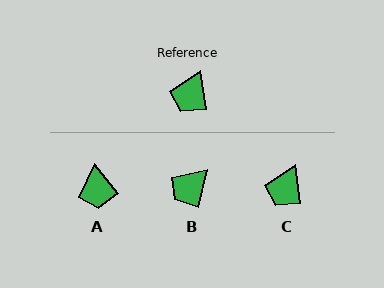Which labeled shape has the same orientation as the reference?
C.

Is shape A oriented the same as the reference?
No, it is off by about 31 degrees.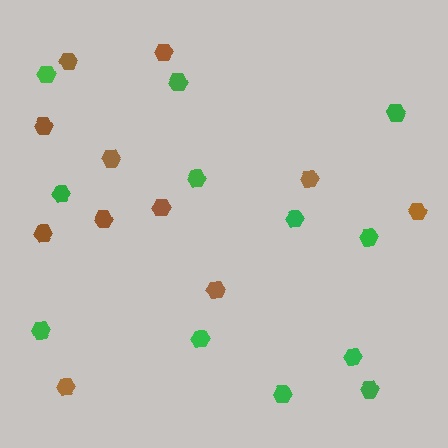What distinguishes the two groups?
There are 2 groups: one group of brown hexagons (11) and one group of green hexagons (12).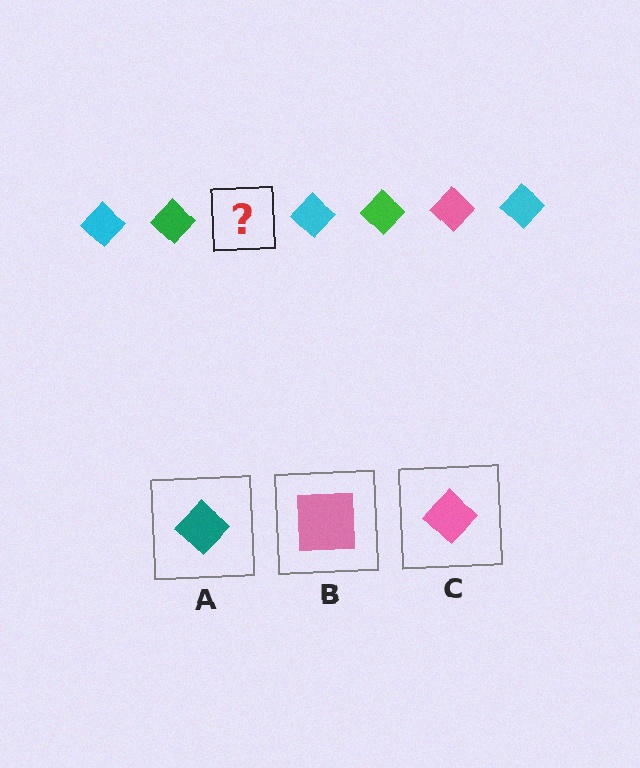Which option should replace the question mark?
Option C.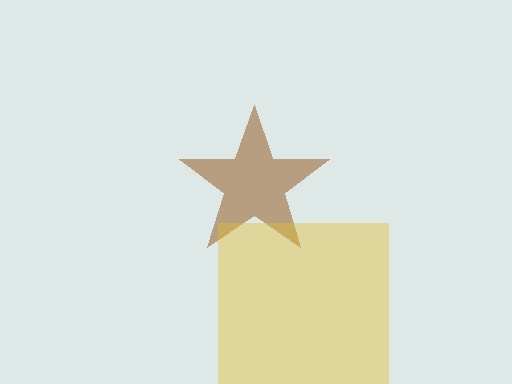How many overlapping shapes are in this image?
There are 2 overlapping shapes in the image.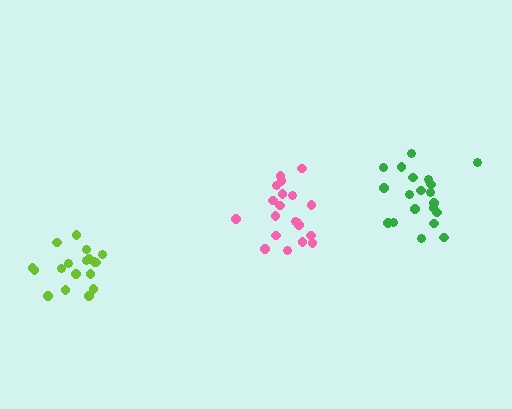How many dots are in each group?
Group 1: 20 dots, Group 2: 18 dots, Group 3: 20 dots (58 total).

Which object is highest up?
The green cluster is topmost.